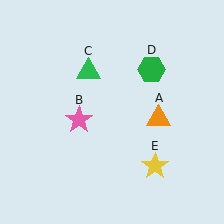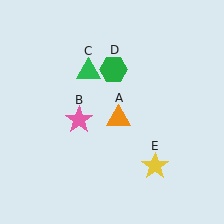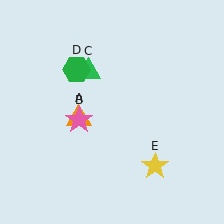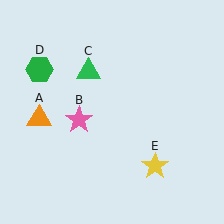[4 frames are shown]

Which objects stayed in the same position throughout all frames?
Pink star (object B) and green triangle (object C) and yellow star (object E) remained stationary.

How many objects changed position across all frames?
2 objects changed position: orange triangle (object A), green hexagon (object D).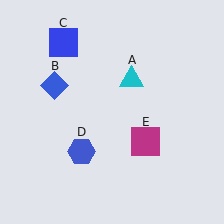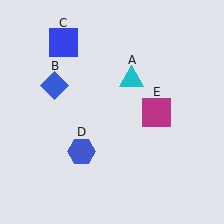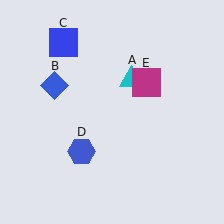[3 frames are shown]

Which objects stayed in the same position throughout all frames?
Cyan triangle (object A) and blue diamond (object B) and blue square (object C) and blue hexagon (object D) remained stationary.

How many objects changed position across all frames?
1 object changed position: magenta square (object E).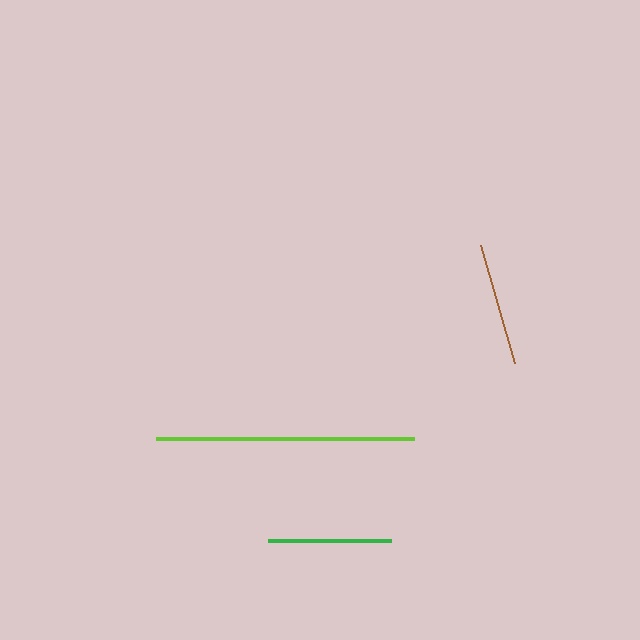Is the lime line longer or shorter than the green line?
The lime line is longer than the green line.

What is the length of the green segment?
The green segment is approximately 123 pixels long.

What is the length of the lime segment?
The lime segment is approximately 258 pixels long.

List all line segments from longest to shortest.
From longest to shortest: lime, brown, green.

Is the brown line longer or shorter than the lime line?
The lime line is longer than the brown line.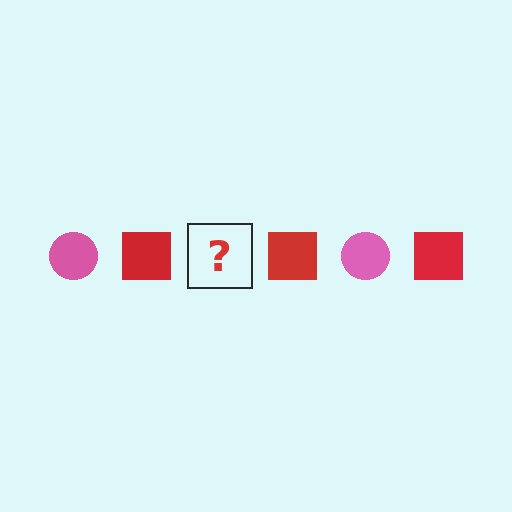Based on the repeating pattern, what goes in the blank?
The blank should be a pink circle.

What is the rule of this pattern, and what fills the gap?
The rule is that the pattern alternates between pink circle and red square. The gap should be filled with a pink circle.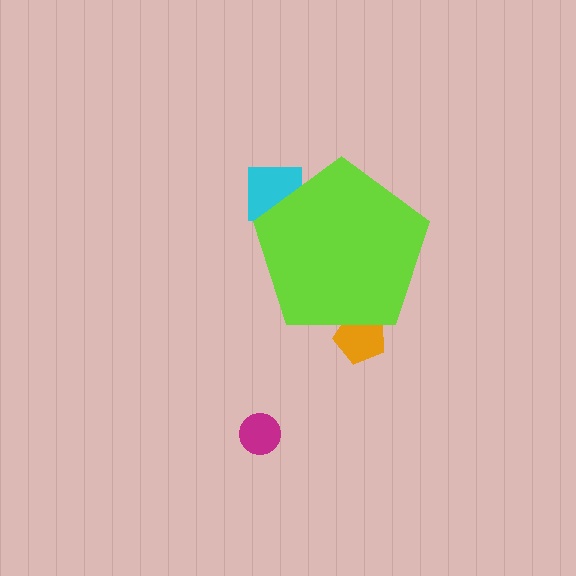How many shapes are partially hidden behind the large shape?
2 shapes are partially hidden.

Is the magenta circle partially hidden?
No, the magenta circle is fully visible.